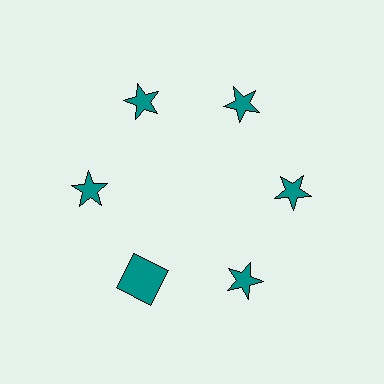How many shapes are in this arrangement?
There are 6 shapes arranged in a ring pattern.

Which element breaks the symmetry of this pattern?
The teal square at roughly the 7 o'clock position breaks the symmetry. All other shapes are teal stars.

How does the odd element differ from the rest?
It has a different shape: square instead of star.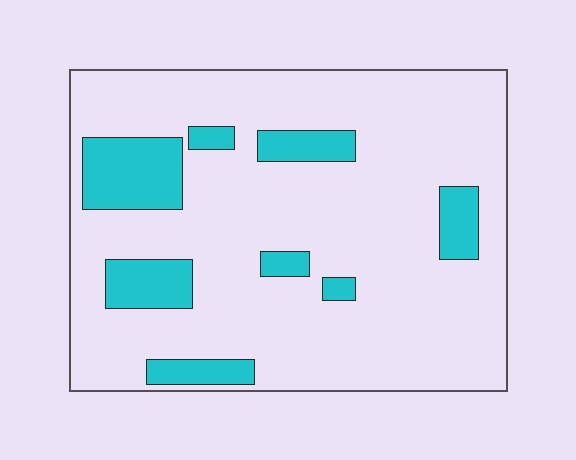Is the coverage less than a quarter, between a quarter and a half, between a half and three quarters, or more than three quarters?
Less than a quarter.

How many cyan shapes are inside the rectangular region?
8.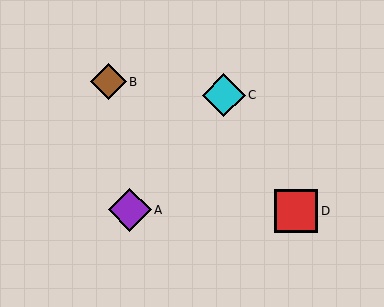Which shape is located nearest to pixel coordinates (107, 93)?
The brown diamond (labeled B) at (108, 82) is nearest to that location.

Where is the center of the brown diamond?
The center of the brown diamond is at (108, 82).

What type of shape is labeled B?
Shape B is a brown diamond.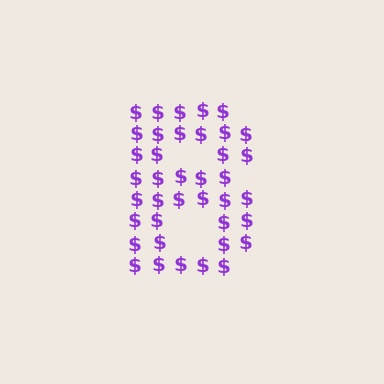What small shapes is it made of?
It is made of small dollar signs.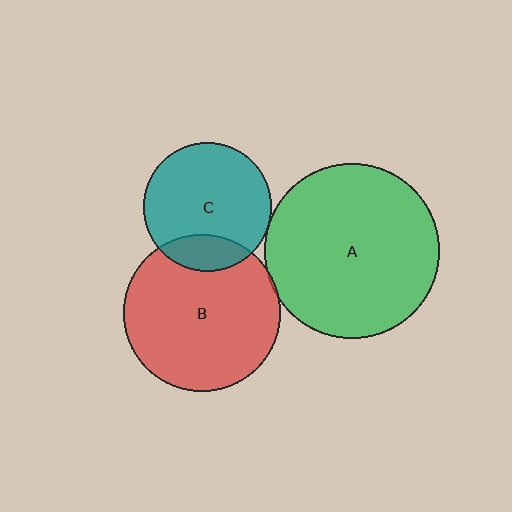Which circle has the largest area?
Circle A (green).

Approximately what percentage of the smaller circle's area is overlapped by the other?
Approximately 5%.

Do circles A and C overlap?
Yes.